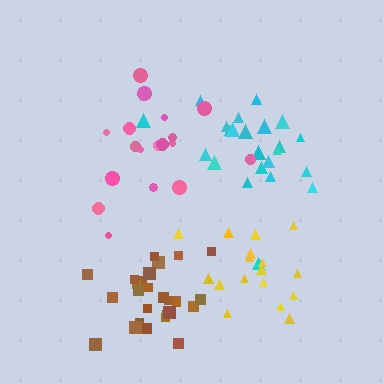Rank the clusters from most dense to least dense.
brown, cyan, pink, yellow.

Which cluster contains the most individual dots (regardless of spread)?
Brown (27).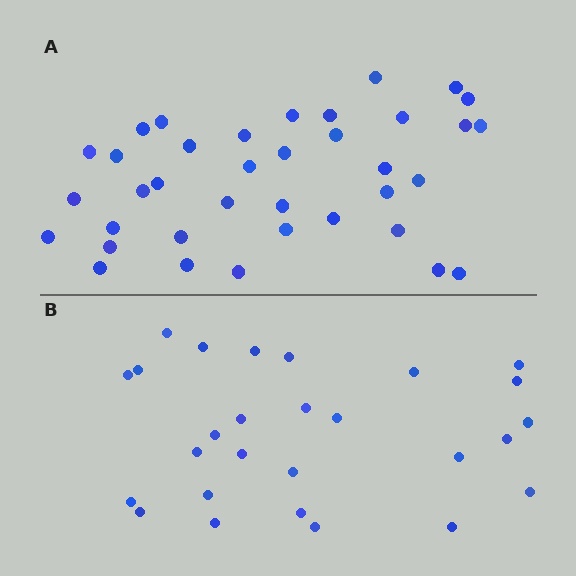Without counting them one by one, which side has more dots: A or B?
Region A (the top region) has more dots.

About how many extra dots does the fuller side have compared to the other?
Region A has roughly 10 or so more dots than region B.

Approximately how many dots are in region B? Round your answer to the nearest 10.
About 30 dots. (The exact count is 27, which rounds to 30.)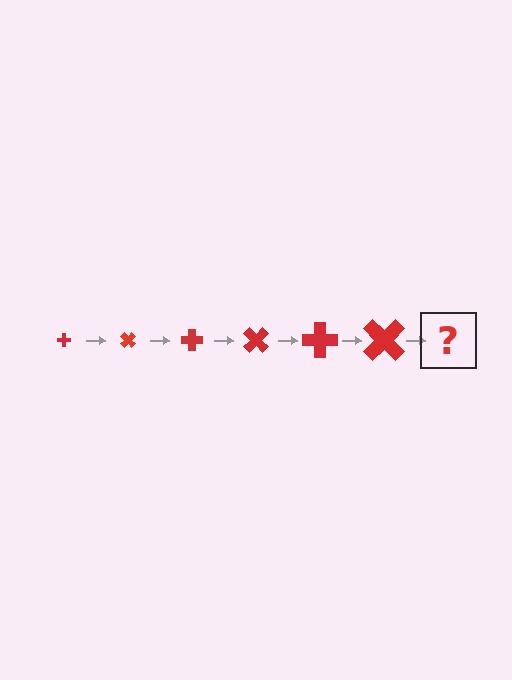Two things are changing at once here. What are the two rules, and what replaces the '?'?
The two rules are that the cross grows larger each step and it rotates 45 degrees each step. The '?' should be a cross, larger than the previous one and rotated 270 degrees from the start.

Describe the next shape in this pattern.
It should be a cross, larger than the previous one and rotated 270 degrees from the start.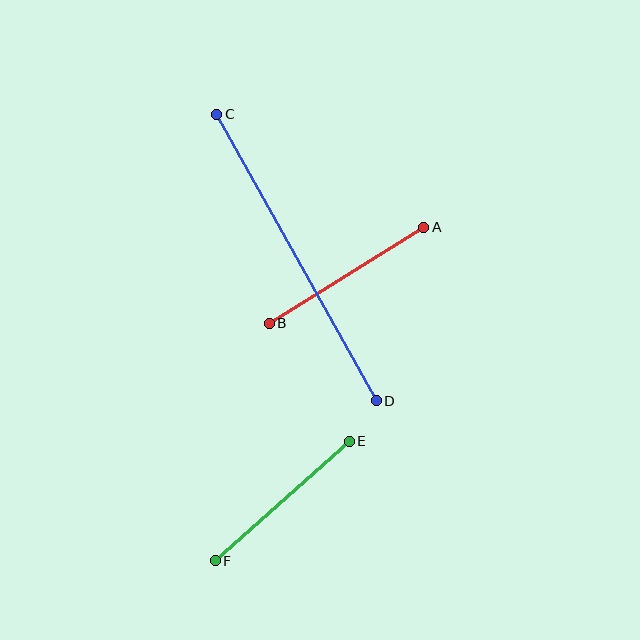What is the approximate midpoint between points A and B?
The midpoint is at approximately (346, 275) pixels.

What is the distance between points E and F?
The distance is approximately 180 pixels.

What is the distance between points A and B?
The distance is approximately 182 pixels.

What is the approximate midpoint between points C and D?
The midpoint is at approximately (297, 258) pixels.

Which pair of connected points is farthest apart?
Points C and D are farthest apart.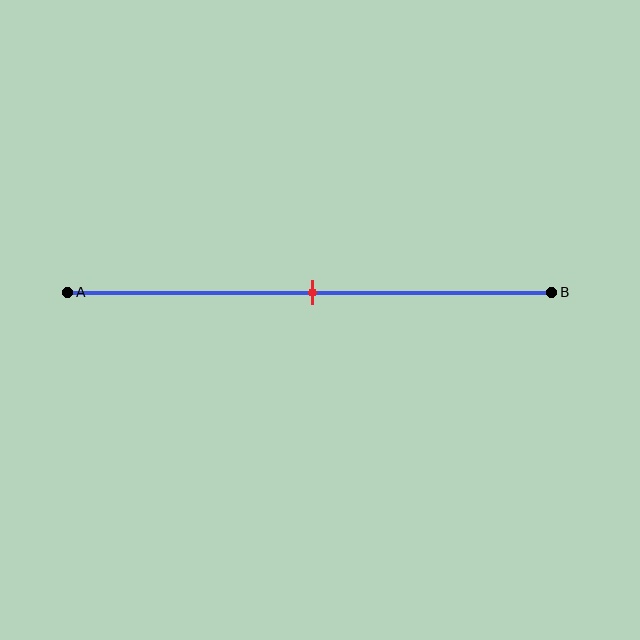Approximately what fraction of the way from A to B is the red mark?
The red mark is approximately 50% of the way from A to B.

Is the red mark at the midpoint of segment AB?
Yes, the mark is approximately at the midpoint.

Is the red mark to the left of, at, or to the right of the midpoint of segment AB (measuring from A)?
The red mark is approximately at the midpoint of segment AB.